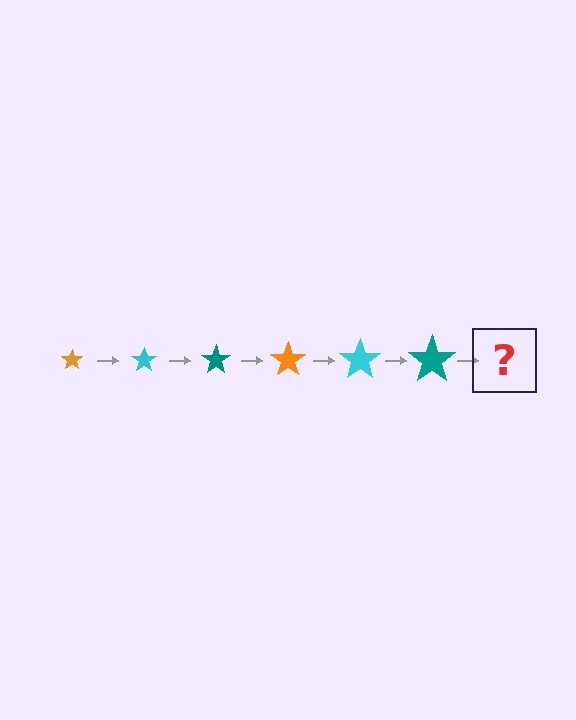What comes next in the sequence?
The next element should be an orange star, larger than the previous one.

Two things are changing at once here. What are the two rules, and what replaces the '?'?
The two rules are that the star grows larger each step and the color cycles through orange, cyan, and teal. The '?' should be an orange star, larger than the previous one.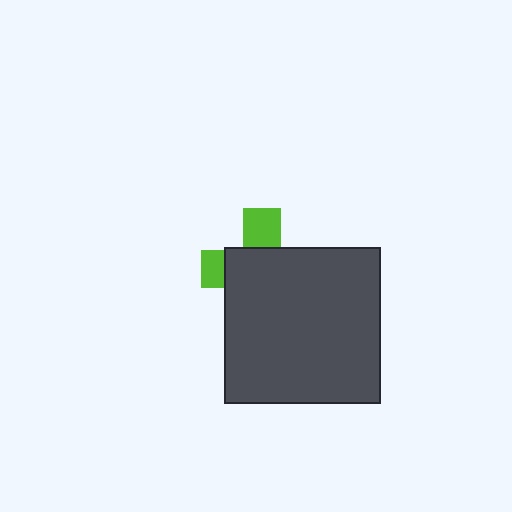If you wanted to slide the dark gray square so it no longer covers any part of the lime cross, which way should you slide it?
Slide it down — that is the most direct way to separate the two shapes.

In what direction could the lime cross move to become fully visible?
The lime cross could move up. That would shift it out from behind the dark gray square entirely.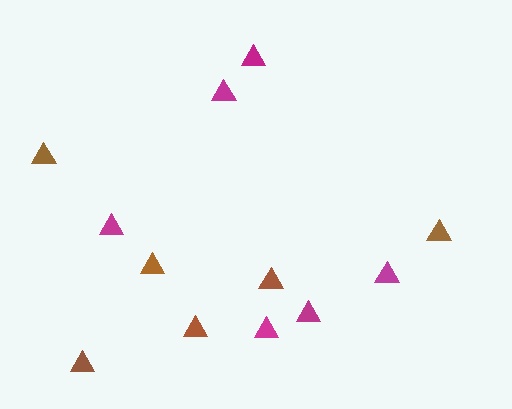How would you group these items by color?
There are 2 groups: one group of magenta triangles (6) and one group of brown triangles (6).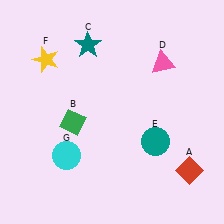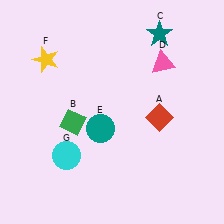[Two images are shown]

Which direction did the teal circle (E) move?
The teal circle (E) moved left.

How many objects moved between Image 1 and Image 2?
3 objects moved between the two images.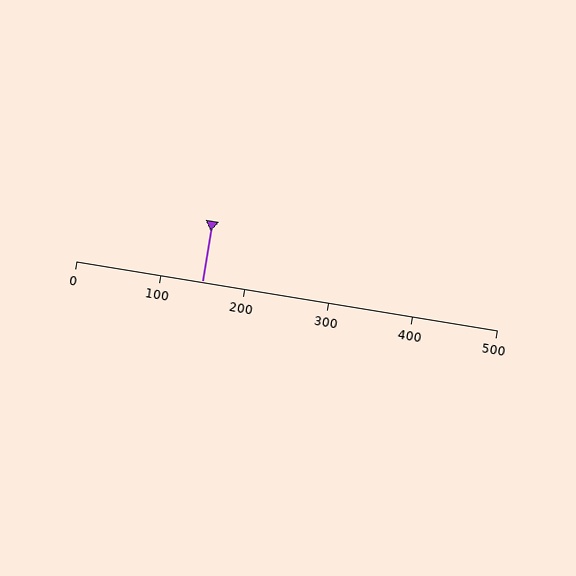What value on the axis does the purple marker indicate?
The marker indicates approximately 150.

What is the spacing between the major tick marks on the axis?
The major ticks are spaced 100 apart.